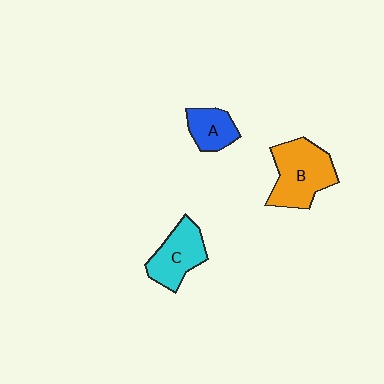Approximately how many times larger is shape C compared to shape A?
Approximately 1.5 times.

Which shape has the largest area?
Shape B (orange).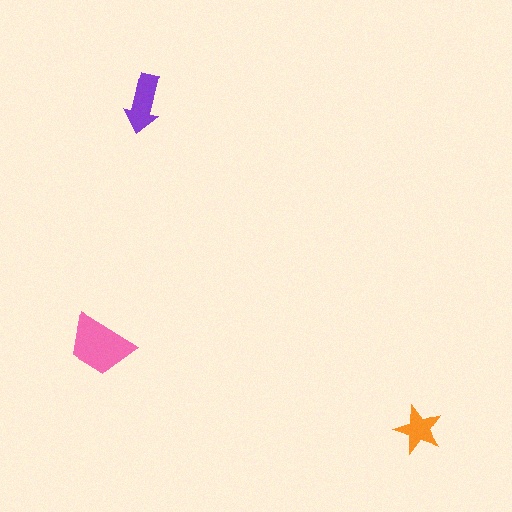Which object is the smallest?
The orange star.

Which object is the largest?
The pink trapezoid.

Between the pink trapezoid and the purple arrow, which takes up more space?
The pink trapezoid.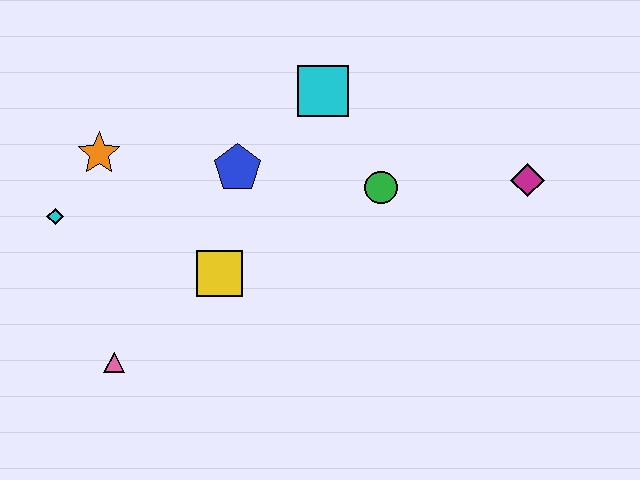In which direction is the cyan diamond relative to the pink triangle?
The cyan diamond is above the pink triangle.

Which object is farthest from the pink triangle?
The magenta diamond is farthest from the pink triangle.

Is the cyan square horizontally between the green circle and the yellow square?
Yes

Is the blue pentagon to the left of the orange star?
No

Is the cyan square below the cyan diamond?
No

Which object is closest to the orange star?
The cyan diamond is closest to the orange star.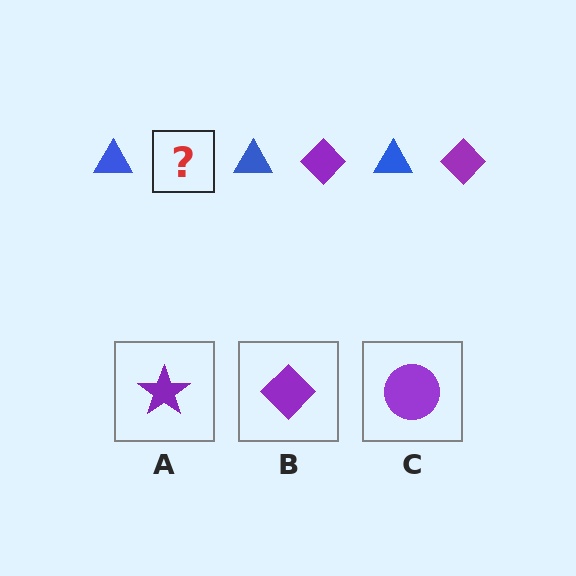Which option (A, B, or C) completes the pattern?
B.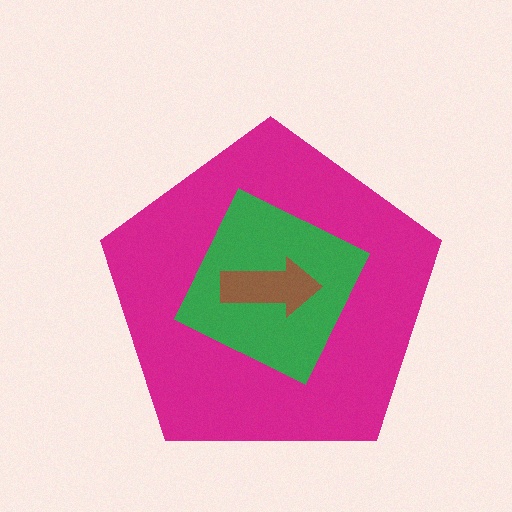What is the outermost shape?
The magenta pentagon.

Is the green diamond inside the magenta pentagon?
Yes.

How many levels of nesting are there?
3.